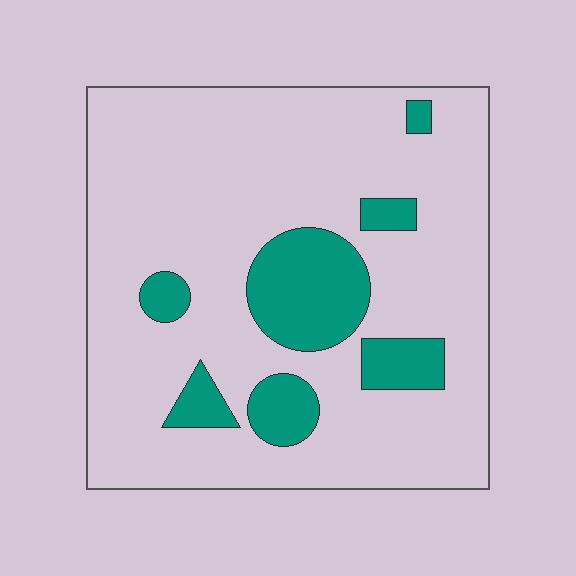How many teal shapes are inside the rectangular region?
7.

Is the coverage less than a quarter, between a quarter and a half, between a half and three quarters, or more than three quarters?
Less than a quarter.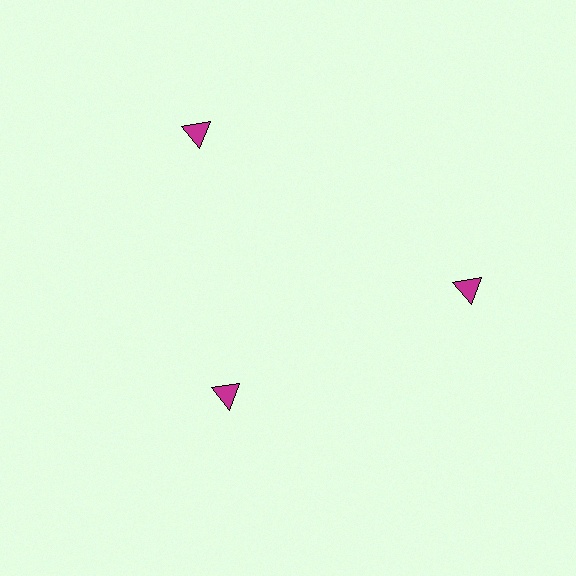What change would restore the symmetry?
The symmetry would be restored by moving it outward, back onto the ring so that all 3 triangles sit at equal angles and equal distance from the center.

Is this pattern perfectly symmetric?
No. The 3 magenta triangles are arranged in a ring, but one element near the 7 o'clock position is pulled inward toward the center, breaking the 3-fold rotational symmetry.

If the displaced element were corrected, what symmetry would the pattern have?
It would have 3-fold rotational symmetry — the pattern would map onto itself every 120 degrees.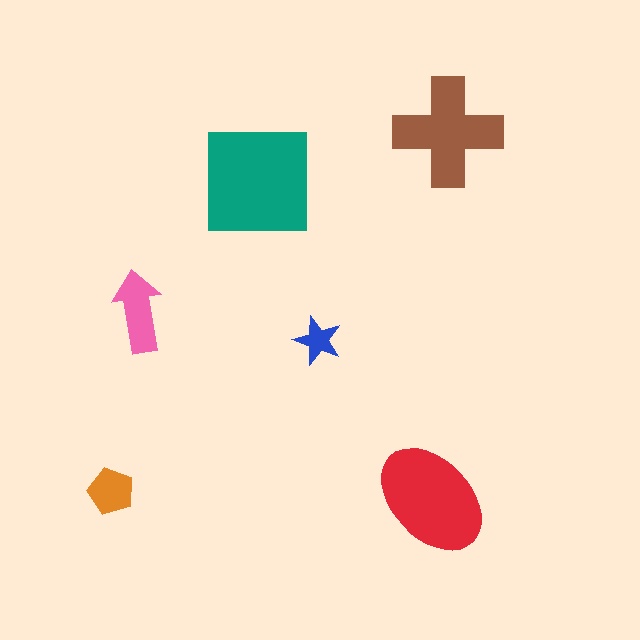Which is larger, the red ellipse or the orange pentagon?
The red ellipse.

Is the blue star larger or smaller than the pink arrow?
Smaller.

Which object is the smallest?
The blue star.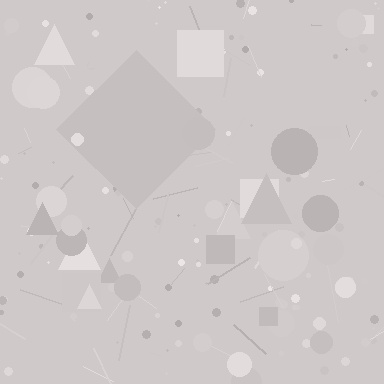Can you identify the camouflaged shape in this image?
The camouflaged shape is a diamond.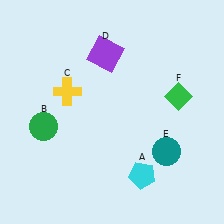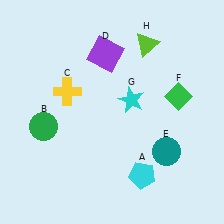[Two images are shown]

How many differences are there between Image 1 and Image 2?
There are 2 differences between the two images.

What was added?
A cyan star (G), a lime triangle (H) were added in Image 2.